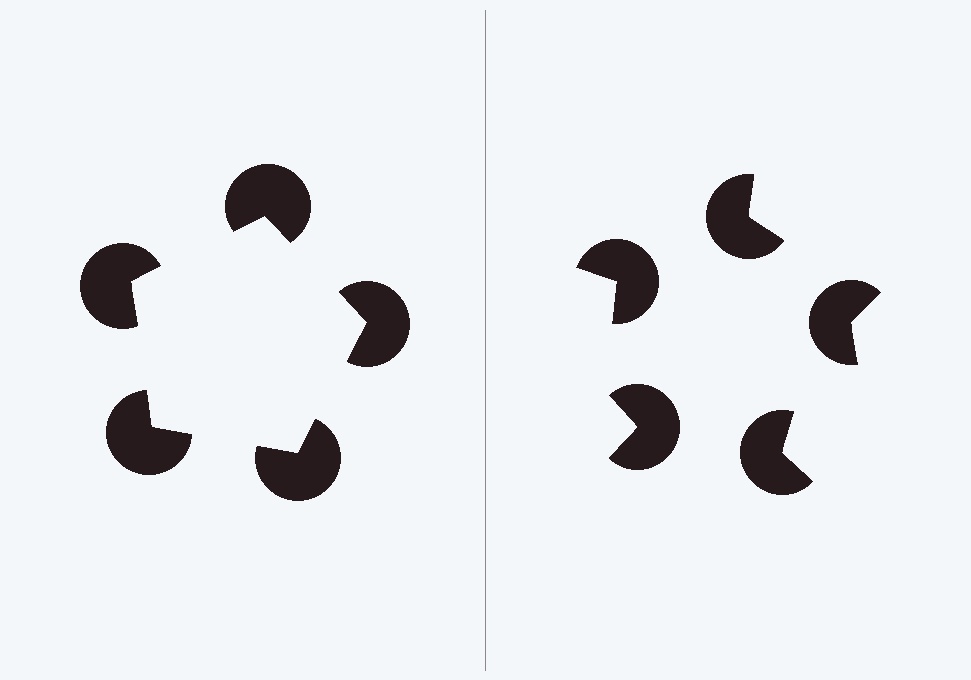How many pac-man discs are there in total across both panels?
10 — 5 on each side.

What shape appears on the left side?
An illusory pentagon.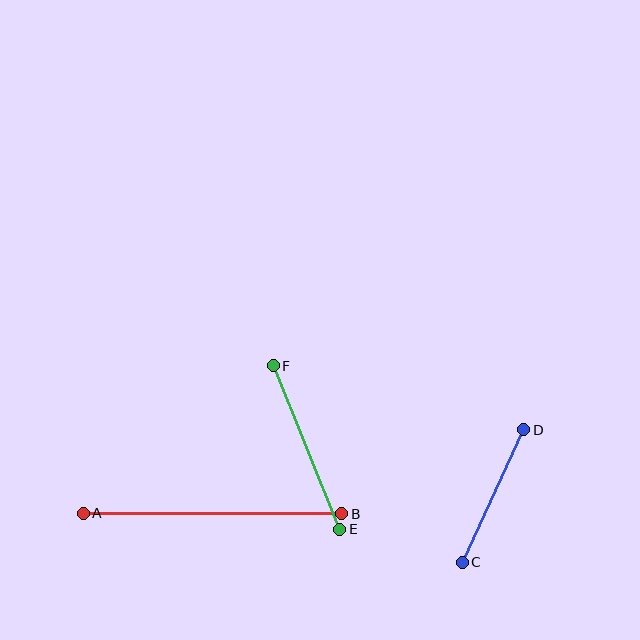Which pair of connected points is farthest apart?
Points A and B are farthest apart.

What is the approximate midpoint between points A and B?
The midpoint is at approximately (212, 513) pixels.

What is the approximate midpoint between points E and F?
The midpoint is at approximately (307, 448) pixels.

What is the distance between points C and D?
The distance is approximately 146 pixels.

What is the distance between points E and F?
The distance is approximately 177 pixels.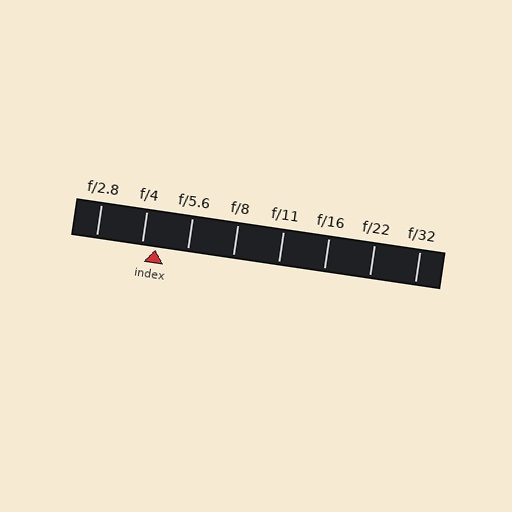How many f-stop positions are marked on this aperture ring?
There are 8 f-stop positions marked.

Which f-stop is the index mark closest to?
The index mark is closest to f/4.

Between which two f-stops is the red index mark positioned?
The index mark is between f/4 and f/5.6.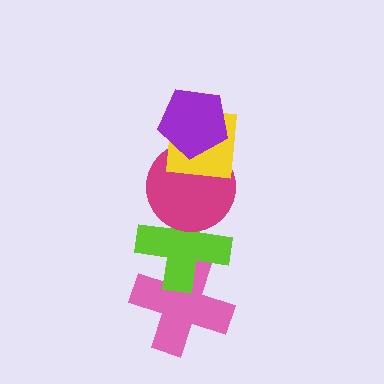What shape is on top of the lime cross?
The magenta circle is on top of the lime cross.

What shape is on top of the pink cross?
The lime cross is on top of the pink cross.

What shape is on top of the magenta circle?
The yellow square is on top of the magenta circle.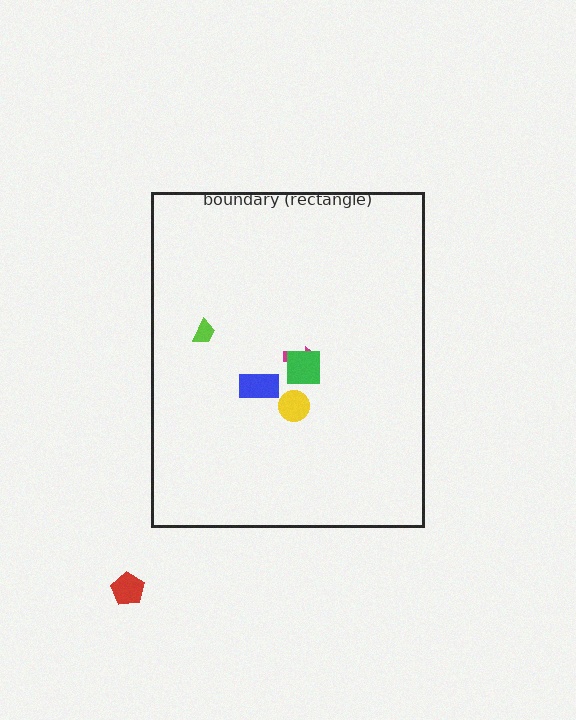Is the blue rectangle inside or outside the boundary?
Inside.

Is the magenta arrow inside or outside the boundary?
Inside.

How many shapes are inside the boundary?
5 inside, 1 outside.